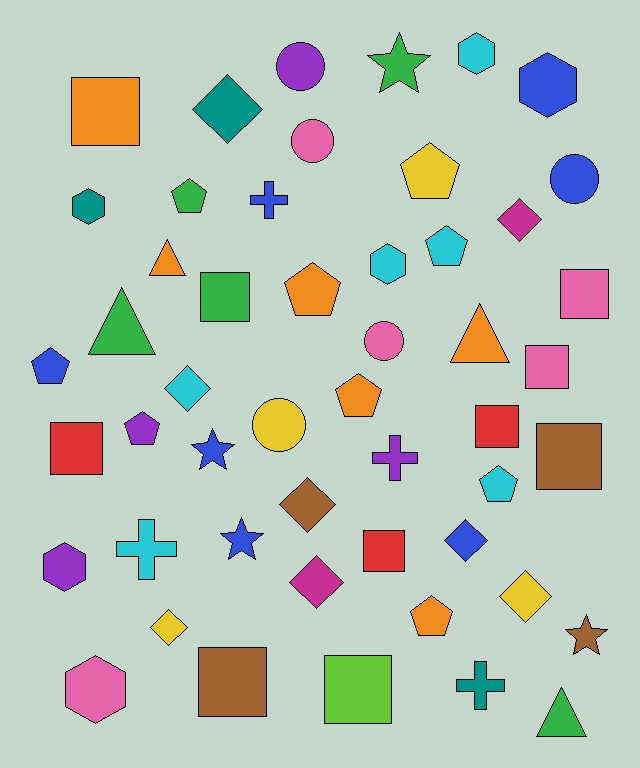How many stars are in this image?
There are 4 stars.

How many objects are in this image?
There are 50 objects.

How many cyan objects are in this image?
There are 6 cyan objects.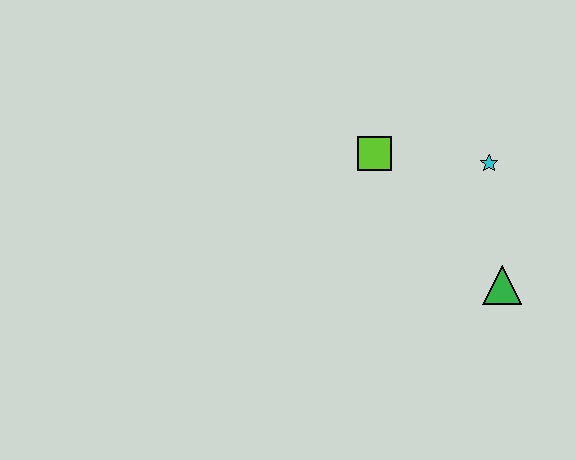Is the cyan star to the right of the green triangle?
No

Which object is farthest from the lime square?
The green triangle is farthest from the lime square.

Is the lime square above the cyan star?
Yes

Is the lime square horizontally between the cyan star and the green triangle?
No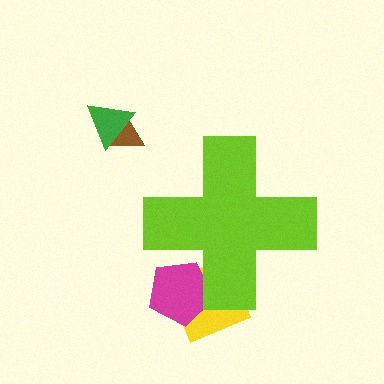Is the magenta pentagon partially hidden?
Yes, the magenta pentagon is partially hidden behind the lime cross.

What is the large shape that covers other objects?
A lime cross.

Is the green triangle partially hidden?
No, the green triangle is fully visible.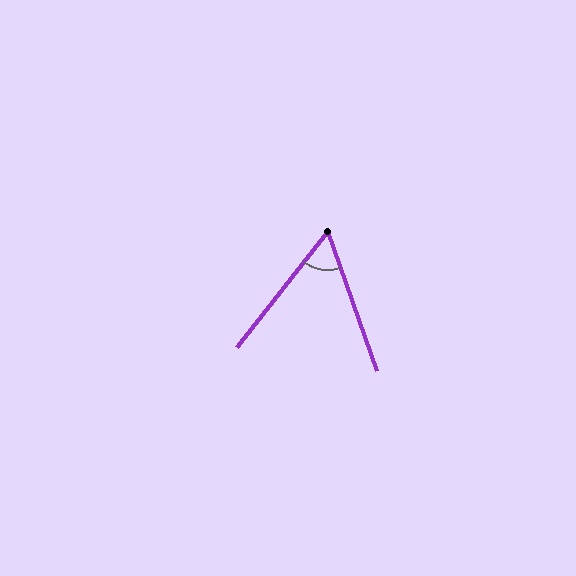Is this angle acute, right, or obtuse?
It is acute.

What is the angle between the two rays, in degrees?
Approximately 57 degrees.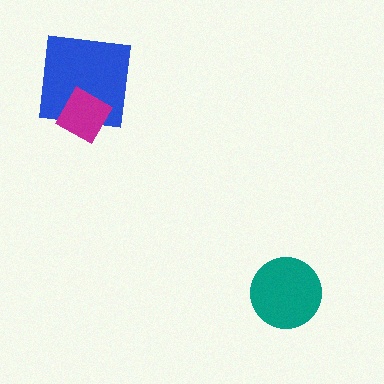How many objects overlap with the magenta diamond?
1 object overlaps with the magenta diamond.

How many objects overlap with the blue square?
1 object overlaps with the blue square.